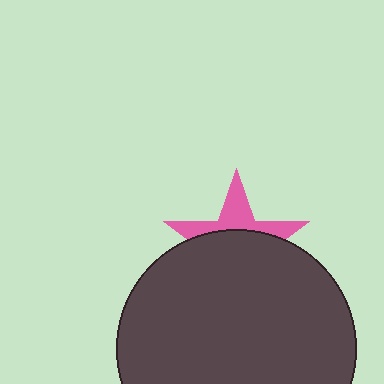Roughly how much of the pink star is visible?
A small part of it is visible (roughly 37%).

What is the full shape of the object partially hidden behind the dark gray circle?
The partially hidden object is a pink star.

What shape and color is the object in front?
The object in front is a dark gray circle.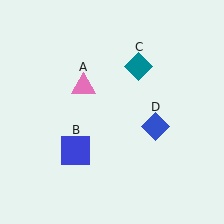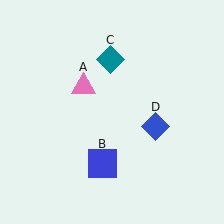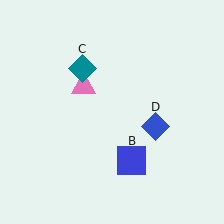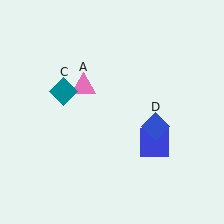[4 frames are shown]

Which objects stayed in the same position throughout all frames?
Pink triangle (object A) and blue diamond (object D) remained stationary.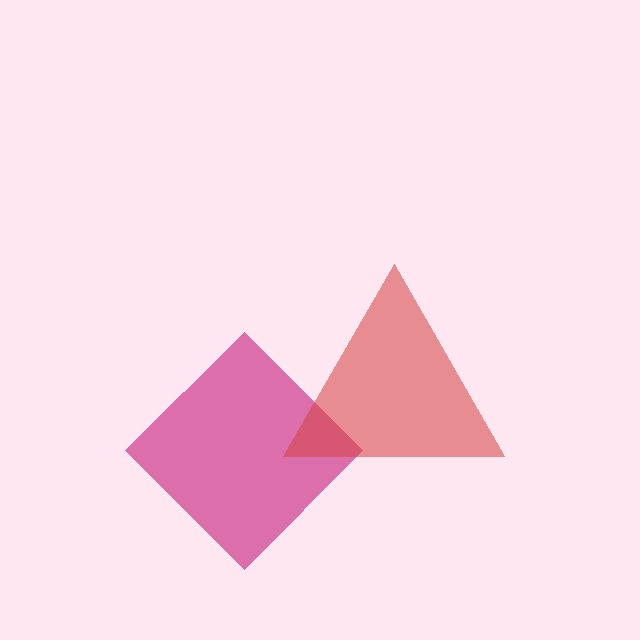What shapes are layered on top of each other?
The layered shapes are: a magenta diamond, a red triangle.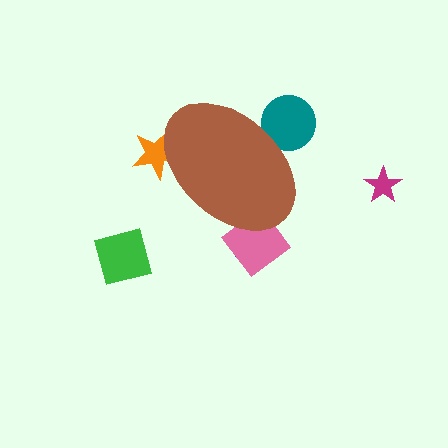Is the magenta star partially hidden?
No, the magenta star is fully visible.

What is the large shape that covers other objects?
A brown ellipse.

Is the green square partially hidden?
No, the green square is fully visible.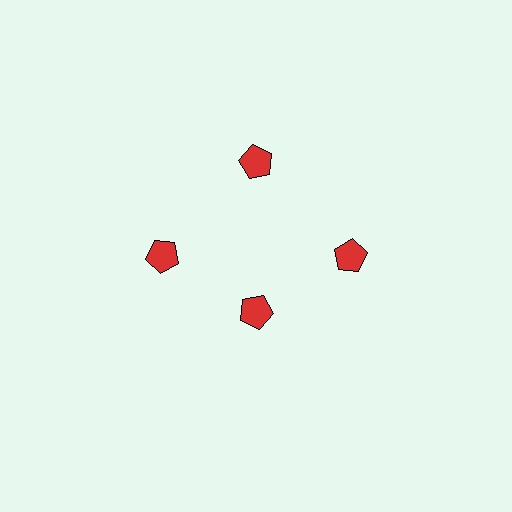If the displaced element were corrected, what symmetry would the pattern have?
It would have 4-fold rotational symmetry — the pattern would map onto itself every 90 degrees.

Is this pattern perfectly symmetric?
No. The 4 red pentagons are arranged in a ring, but one element near the 6 o'clock position is pulled inward toward the center, breaking the 4-fold rotational symmetry.